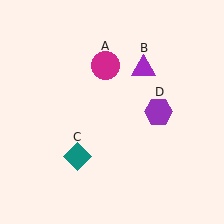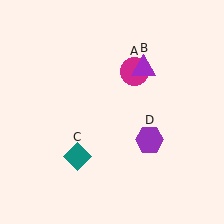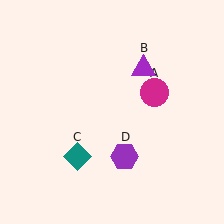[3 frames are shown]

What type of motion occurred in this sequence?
The magenta circle (object A), purple hexagon (object D) rotated clockwise around the center of the scene.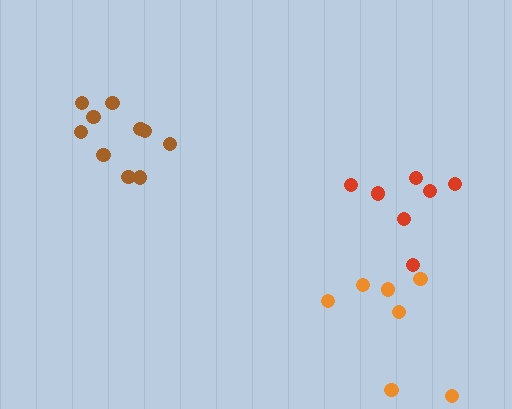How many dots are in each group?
Group 1: 7 dots, Group 2: 10 dots, Group 3: 7 dots (24 total).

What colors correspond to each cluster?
The clusters are colored: orange, brown, red.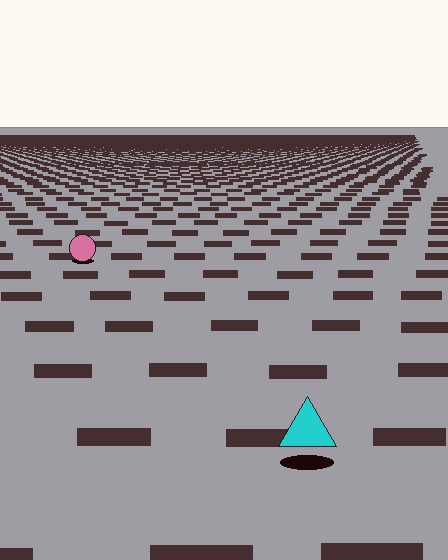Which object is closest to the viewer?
The cyan triangle is closest. The texture marks near it are larger and more spread out.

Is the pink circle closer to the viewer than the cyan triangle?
No. The cyan triangle is closer — you can tell from the texture gradient: the ground texture is coarser near it.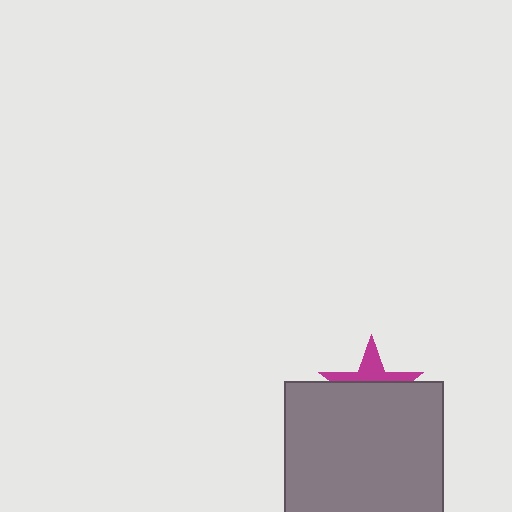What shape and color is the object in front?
The object in front is a gray square.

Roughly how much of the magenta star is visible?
A small part of it is visible (roughly 39%).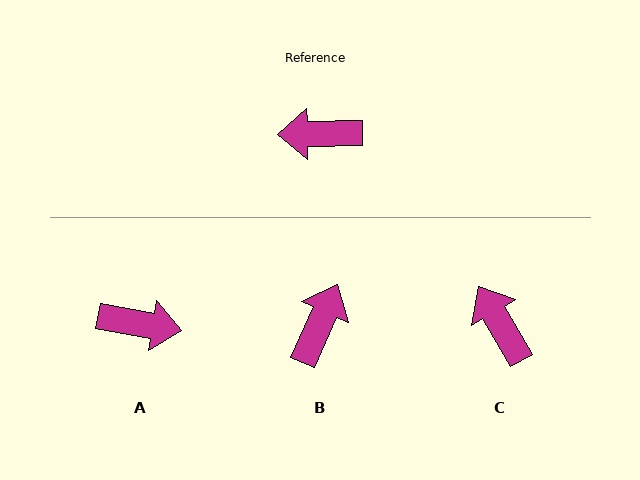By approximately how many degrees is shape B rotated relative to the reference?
Approximately 115 degrees clockwise.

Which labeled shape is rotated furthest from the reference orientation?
A, about 169 degrees away.